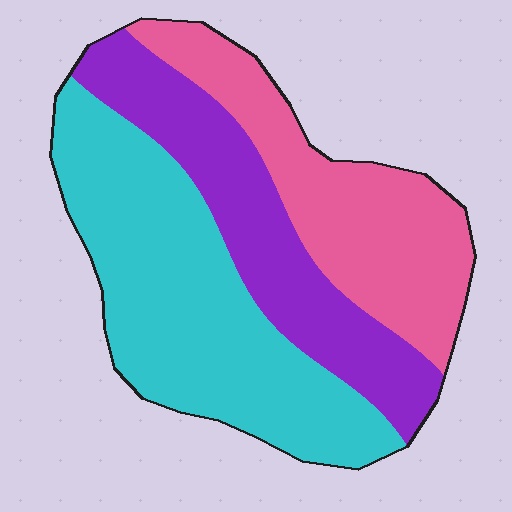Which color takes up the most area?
Cyan, at roughly 45%.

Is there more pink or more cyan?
Cyan.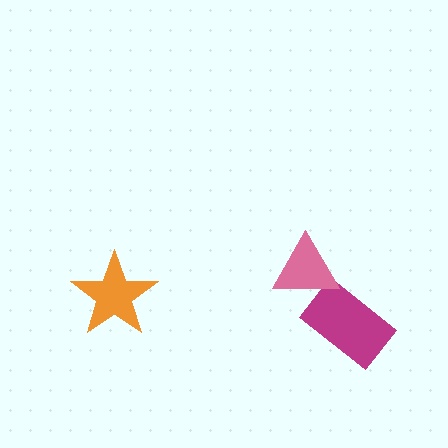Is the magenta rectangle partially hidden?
Yes, it is partially covered by another shape.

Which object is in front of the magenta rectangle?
The pink triangle is in front of the magenta rectangle.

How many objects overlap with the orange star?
0 objects overlap with the orange star.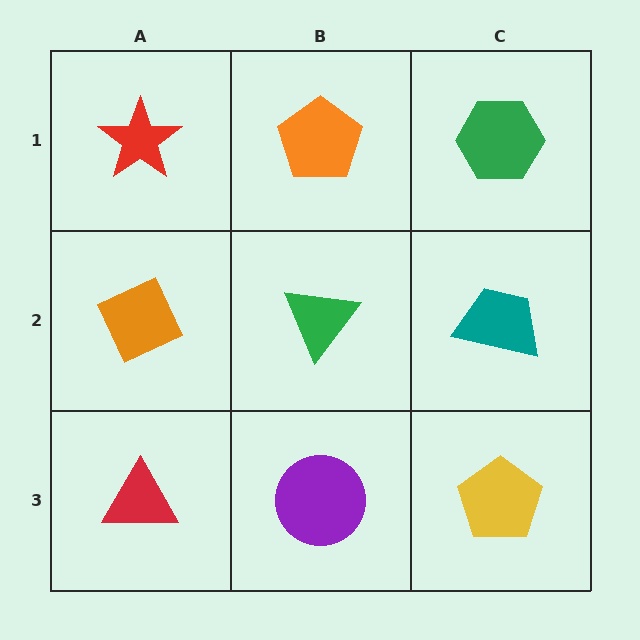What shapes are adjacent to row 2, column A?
A red star (row 1, column A), a red triangle (row 3, column A), a green triangle (row 2, column B).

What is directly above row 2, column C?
A green hexagon.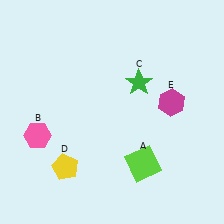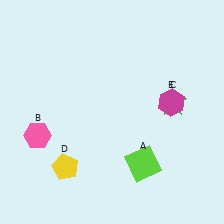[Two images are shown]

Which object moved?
The green star (C) moved right.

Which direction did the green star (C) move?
The green star (C) moved right.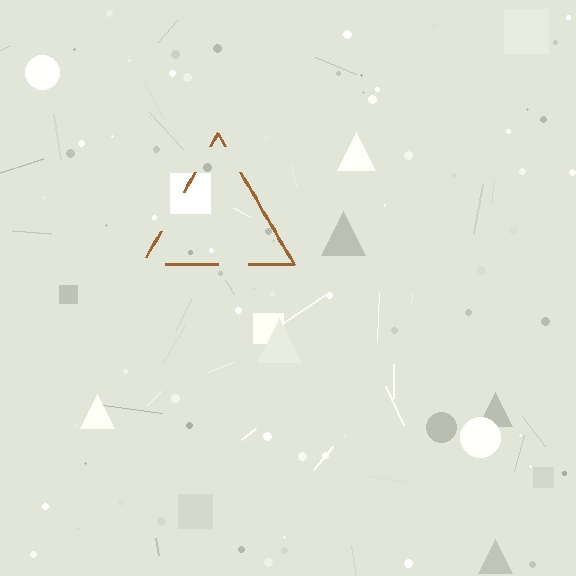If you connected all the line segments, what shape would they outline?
They would outline a triangle.